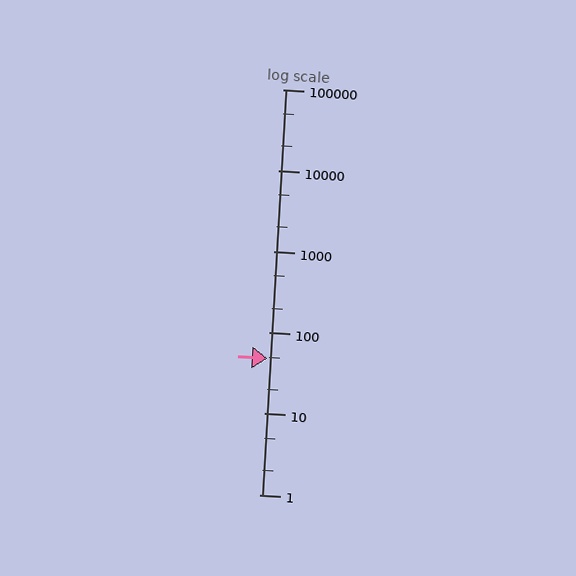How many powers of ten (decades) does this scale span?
The scale spans 5 decades, from 1 to 100000.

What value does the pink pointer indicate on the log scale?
The pointer indicates approximately 48.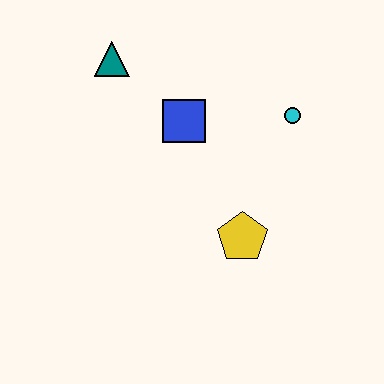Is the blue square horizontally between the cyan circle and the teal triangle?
Yes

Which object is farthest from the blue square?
The yellow pentagon is farthest from the blue square.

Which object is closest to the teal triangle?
The blue square is closest to the teal triangle.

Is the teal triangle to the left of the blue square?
Yes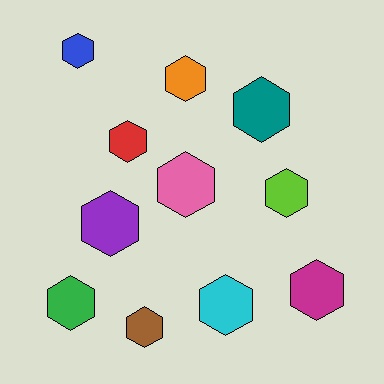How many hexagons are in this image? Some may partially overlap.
There are 11 hexagons.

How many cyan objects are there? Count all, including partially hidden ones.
There is 1 cyan object.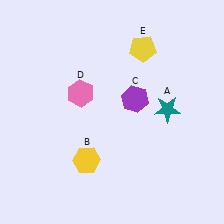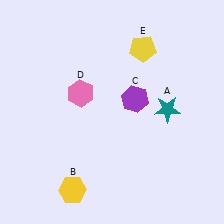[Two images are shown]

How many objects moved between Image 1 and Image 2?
1 object moved between the two images.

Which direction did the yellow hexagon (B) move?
The yellow hexagon (B) moved down.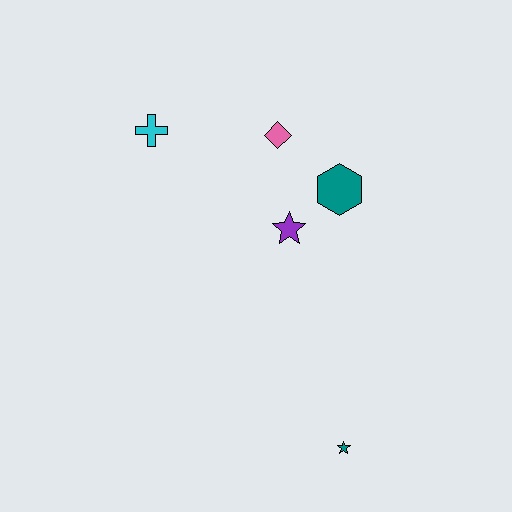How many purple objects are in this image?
There is 1 purple object.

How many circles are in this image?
There are no circles.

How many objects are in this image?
There are 5 objects.